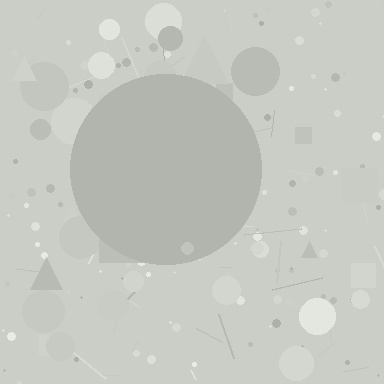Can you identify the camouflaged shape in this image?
The camouflaged shape is a circle.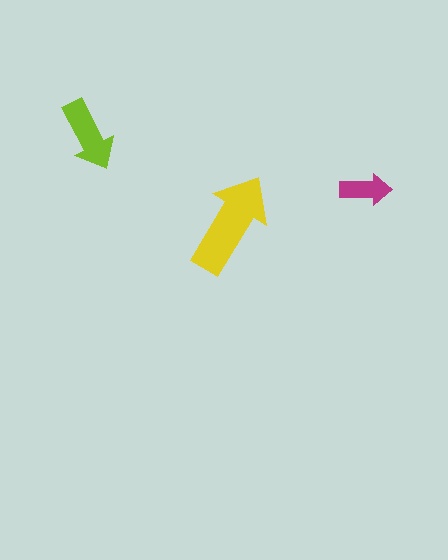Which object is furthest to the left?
The lime arrow is leftmost.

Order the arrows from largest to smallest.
the yellow one, the lime one, the magenta one.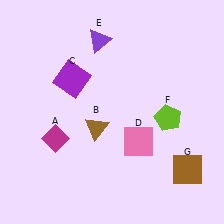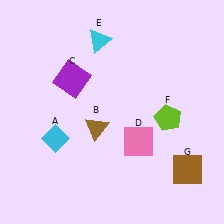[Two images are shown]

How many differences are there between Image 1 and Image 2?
There are 2 differences between the two images.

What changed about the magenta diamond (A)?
In Image 1, A is magenta. In Image 2, it changed to cyan.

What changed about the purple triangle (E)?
In Image 1, E is purple. In Image 2, it changed to cyan.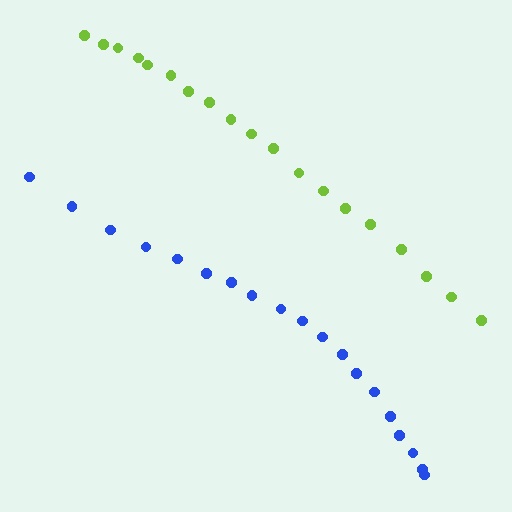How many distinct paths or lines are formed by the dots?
There are 2 distinct paths.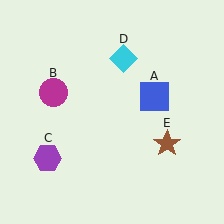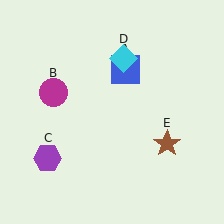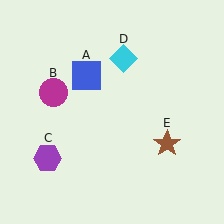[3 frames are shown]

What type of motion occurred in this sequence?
The blue square (object A) rotated counterclockwise around the center of the scene.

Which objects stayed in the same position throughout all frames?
Magenta circle (object B) and purple hexagon (object C) and cyan diamond (object D) and brown star (object E) remained stationary.